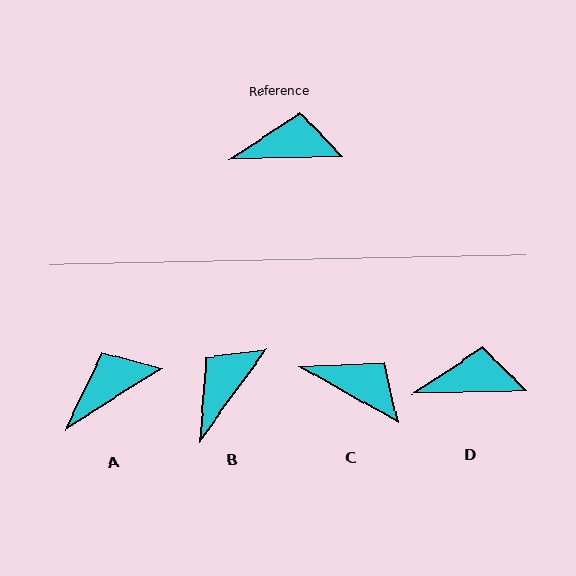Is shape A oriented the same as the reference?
No, it is off by about 32 degrees.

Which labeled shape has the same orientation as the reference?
D.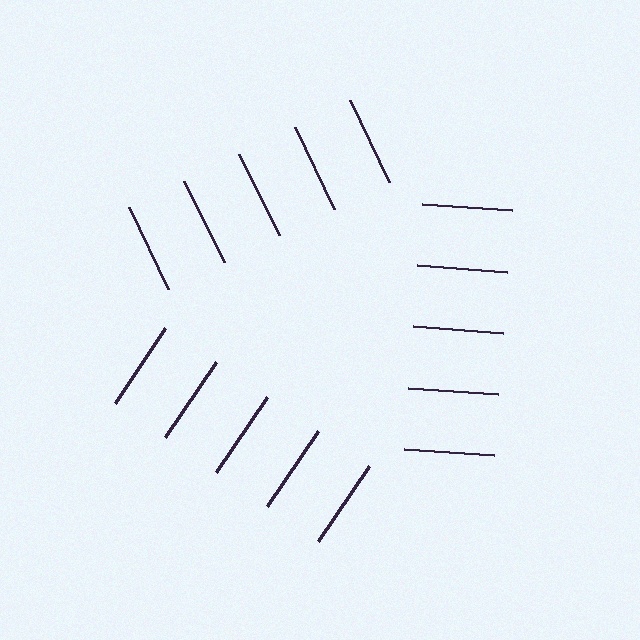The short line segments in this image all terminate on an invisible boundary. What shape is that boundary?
An illusory triangle — the line segments terminate on its edges but no continuous stroke is drawn.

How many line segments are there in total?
15 — 5 along each of the 3 edges.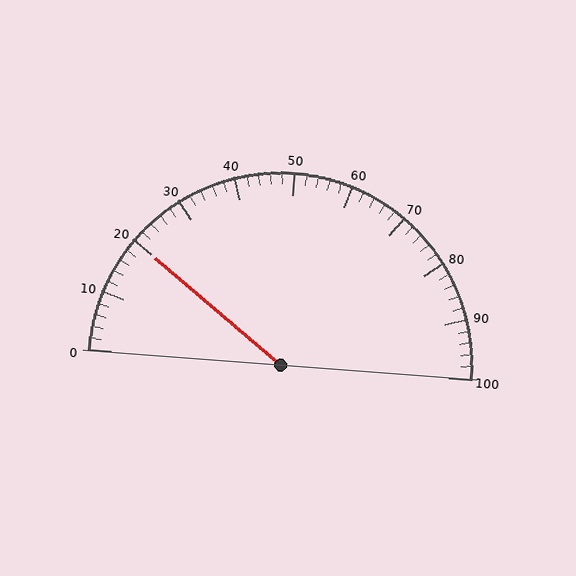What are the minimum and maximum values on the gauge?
The gauge ranges from 0 to 100.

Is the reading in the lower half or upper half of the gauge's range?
The reading is in the lower half of the range (0 to 100).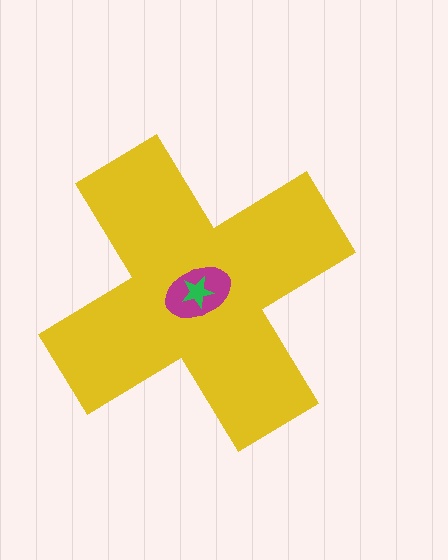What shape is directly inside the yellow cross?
The magenta ellipse.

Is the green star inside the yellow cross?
Yes.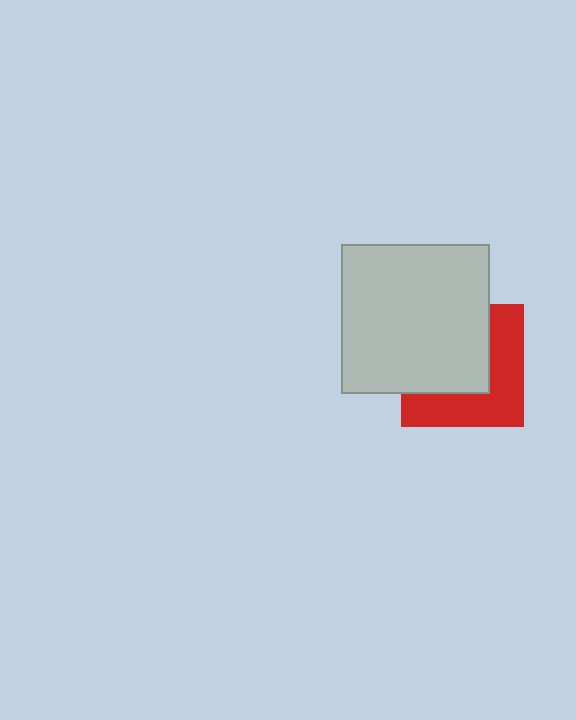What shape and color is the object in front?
The object in front is a light gray square.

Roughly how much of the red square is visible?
About half of it is visible (roughly 48%).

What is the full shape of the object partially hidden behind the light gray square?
The partially hidden object is a red square.